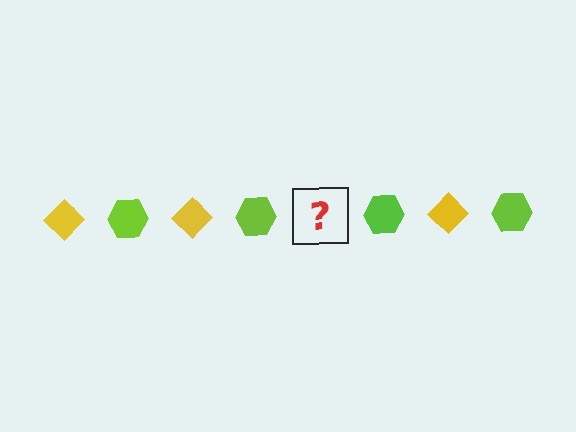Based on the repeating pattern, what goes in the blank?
The blank should be a yellow diamond.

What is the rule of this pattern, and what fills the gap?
The rule is that the pattern alternates between yellow diamond and lime hexagon. The gap should be filled with a yellow diamond.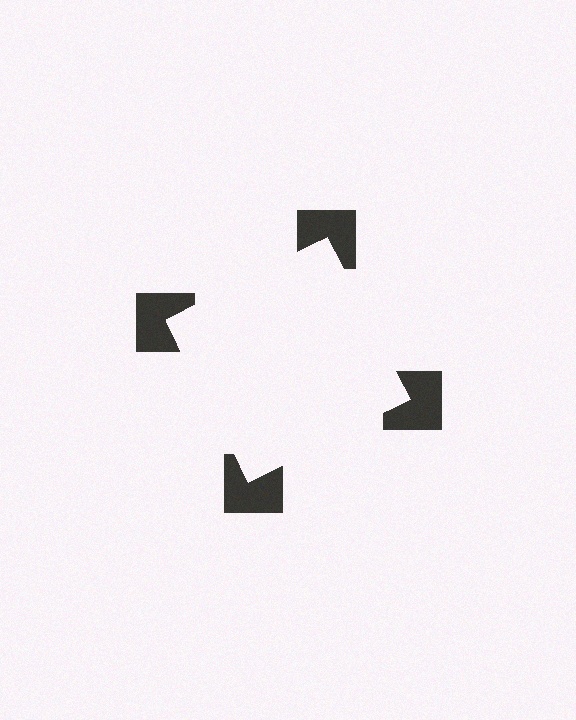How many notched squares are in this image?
There are 4 — one at each vertex of the illusory square.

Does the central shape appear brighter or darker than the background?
It typically appears slightly brighter than the background, even though no actual brightness change is drawn.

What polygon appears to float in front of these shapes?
An illusory square — its edges are inferred from the aligned wedge cuts in the notched squares, not physically drawn.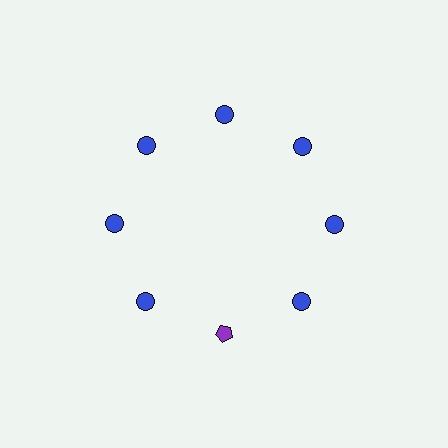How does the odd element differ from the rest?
It differs in both color (purple instead of blue) and shape (pentagon instead of circle).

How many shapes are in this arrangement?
There are 8 shapes arranged in a ring pattern.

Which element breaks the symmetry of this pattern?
The purple pentagon at roughly the 6 o'clock position breaks the symmetry. All other shapes are blue circles.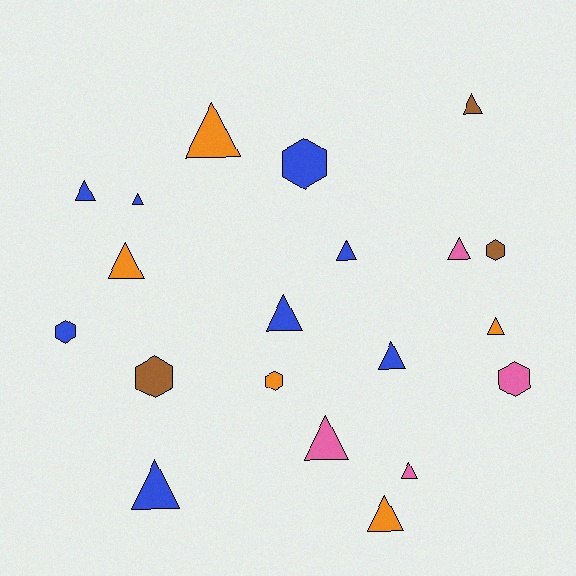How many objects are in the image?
There are 20 objects.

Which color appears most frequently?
Blue, with 8 objects.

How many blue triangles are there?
There are 6 blue triangles.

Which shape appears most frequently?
Triangle, with 14 objects.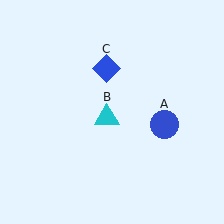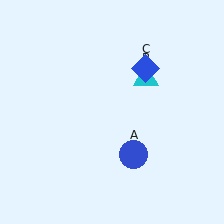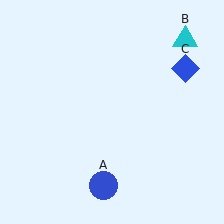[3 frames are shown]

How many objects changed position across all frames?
3 objects changed position: blue circle (object A), cyan triangle (object B), blue diamond (object C).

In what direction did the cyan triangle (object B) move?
The cyan triangle (object B) moved up and to the right.